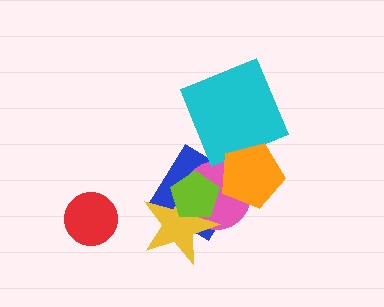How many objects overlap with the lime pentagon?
3 objects overlap with the lime pentagon.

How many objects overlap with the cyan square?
1 object overlaps with the cyan square.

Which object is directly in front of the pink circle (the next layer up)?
The yellow star is directly in front of the pink circle.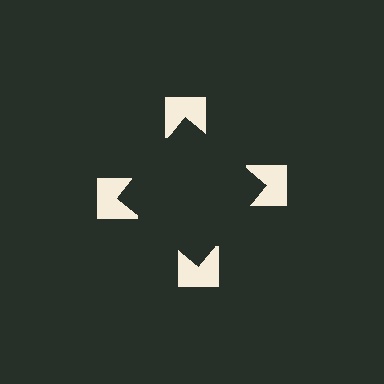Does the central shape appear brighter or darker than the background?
It typically appears slightly darker than the background, even though no actual brightness change is drawn.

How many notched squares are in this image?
There are 4 — one at each vertex of the illusory square.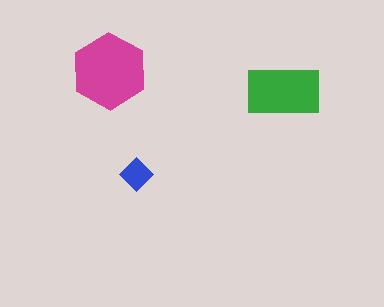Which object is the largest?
The magenta hexagon.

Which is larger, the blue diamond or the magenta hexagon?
The magenta hexagon.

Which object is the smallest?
The blue diamond.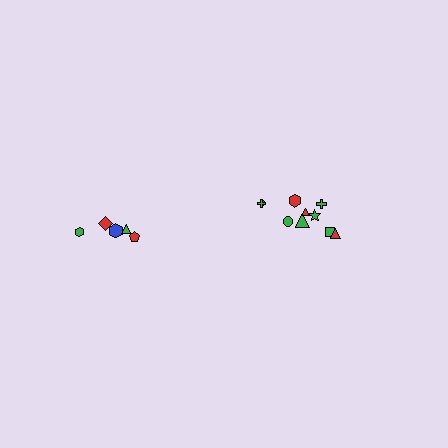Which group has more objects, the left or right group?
The right group.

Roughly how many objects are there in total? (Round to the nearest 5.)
Roughly 15 objects in total.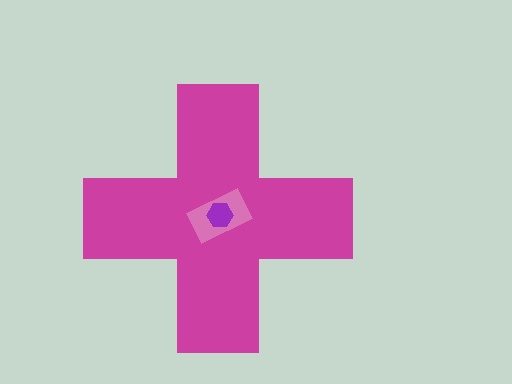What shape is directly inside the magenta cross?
The pink rectangle.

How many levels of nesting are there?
3.